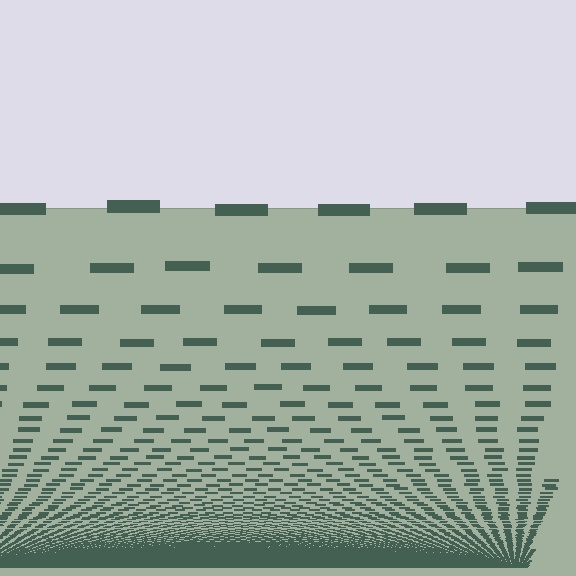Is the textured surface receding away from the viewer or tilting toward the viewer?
The surface appears to tilt toward the viewer. Texture elements get larger and sparser toward the top.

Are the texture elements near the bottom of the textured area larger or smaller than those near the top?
Smaller. The gradient is inverted — elements near the bottom are smaller and denser.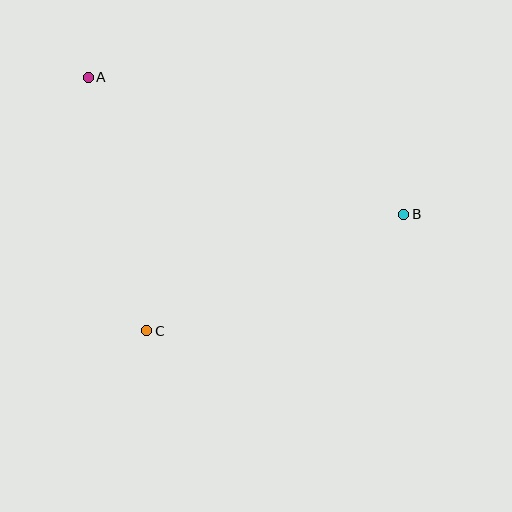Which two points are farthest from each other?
Points A and B are farthest from each other.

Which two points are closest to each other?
Points A and C are closest to each other.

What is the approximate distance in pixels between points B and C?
The distance between B and C is approximately 282 pixels.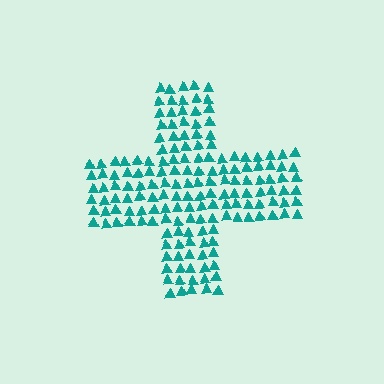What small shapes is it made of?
It is made of small triangles.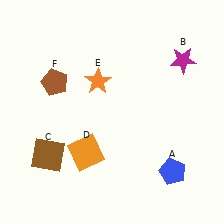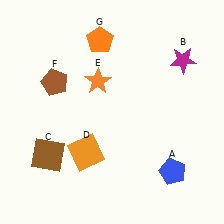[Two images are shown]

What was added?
An orange pentagon (G) was added in Image 2.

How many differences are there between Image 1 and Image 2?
There is 1 difference between the two images.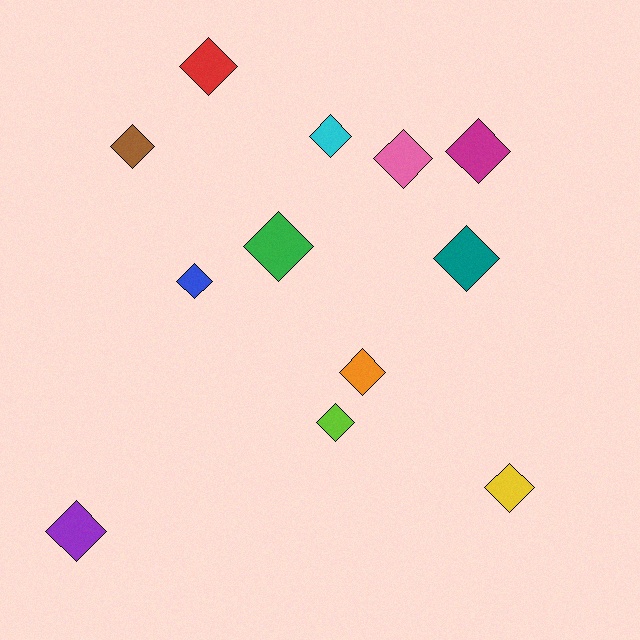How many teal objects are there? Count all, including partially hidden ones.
There is 1 teal object.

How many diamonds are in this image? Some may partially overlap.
There are 12 diamonds.